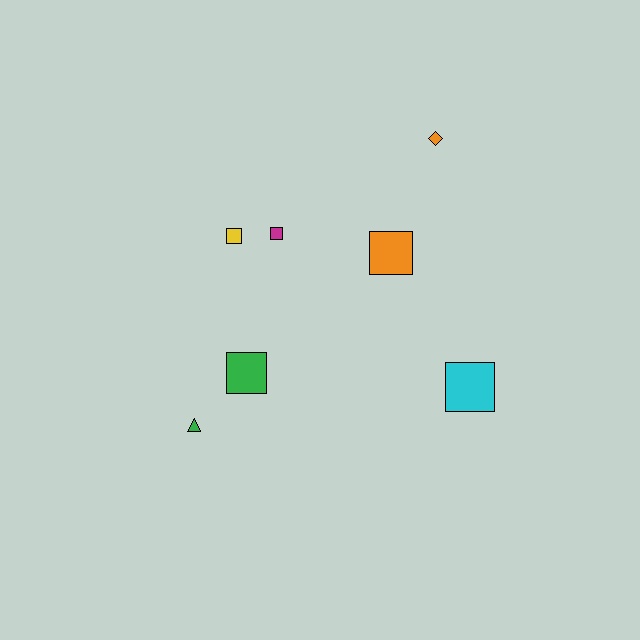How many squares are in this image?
There are 5 squares.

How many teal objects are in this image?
There are no teal objects.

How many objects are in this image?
There are 7 objects.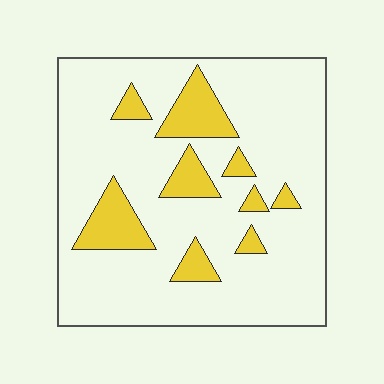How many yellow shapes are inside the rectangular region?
9.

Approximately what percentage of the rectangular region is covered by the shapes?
Approximately 15%.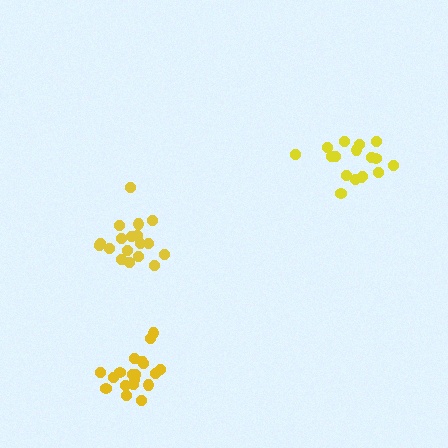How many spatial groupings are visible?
There are 3 spatial groupings.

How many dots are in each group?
Group 1: 18 dots, Group 2: 19 dots, Group 3: 17 dots (54 total).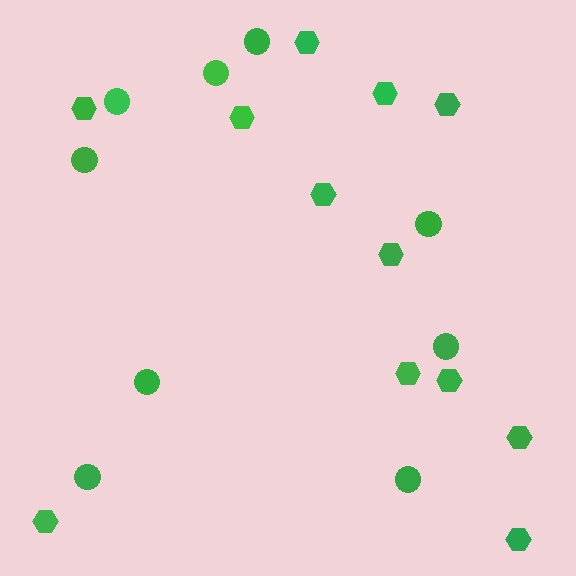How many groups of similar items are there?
There are 2 groups: one group of hexagons (12) and one group of circles (9).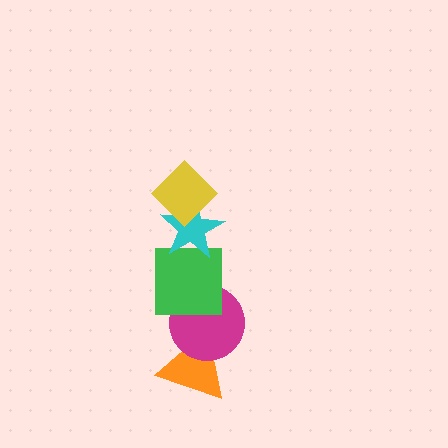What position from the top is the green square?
The green square is 3rd from the top.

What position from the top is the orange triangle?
The orange triangle is 5th from the top.